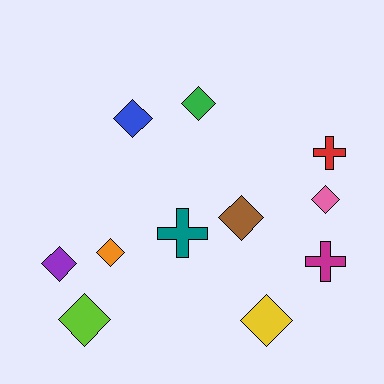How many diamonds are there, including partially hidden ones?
There are 8 diamonds.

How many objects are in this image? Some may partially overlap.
There are 11 objects.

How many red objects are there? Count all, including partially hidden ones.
There is 1 red object.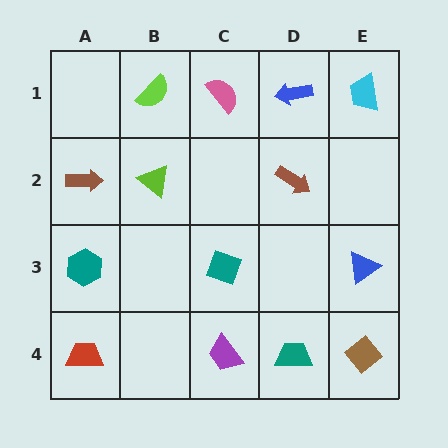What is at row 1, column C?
A pink semicircle.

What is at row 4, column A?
A red trapezoid.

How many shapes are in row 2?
3 shapes.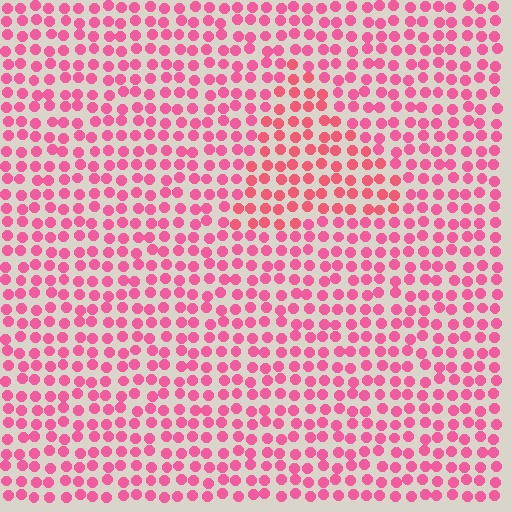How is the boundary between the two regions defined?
The boundary is defined purely by a slight shift in hue (about 16 degrees). Spacing, size, and orientation are identical on both sides.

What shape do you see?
I see a triangle.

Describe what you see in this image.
The image is filled with small pink elements in a uniform arrangement. A triangle-shaped region is visible where the elements are tinted to a slightly different hue, forming a subtle color boundary.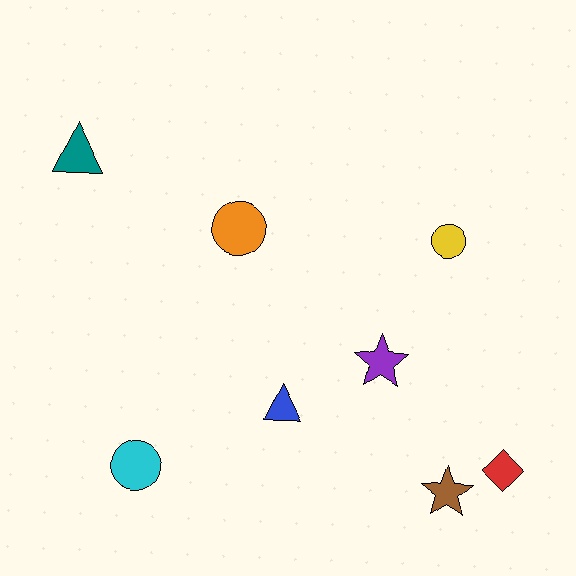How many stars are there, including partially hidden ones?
There are 2 stars.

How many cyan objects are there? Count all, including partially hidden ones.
There is 1 cyan object.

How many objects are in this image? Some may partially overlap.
There are 8 objects.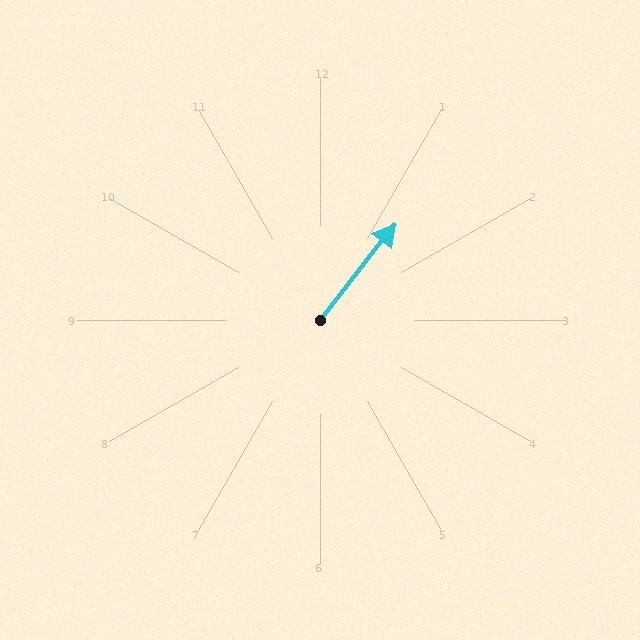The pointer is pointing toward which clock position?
Roughly 1 o'clock.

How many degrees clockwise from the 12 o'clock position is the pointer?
Approximately 38 degrees.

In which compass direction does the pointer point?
Northeast.